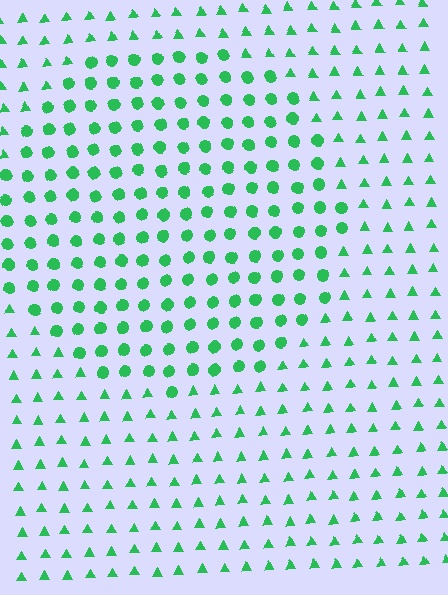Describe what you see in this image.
The image is filled with small green elements arranged in a uniform grid. A circle-shaped region contains circles, while the surrounding area contains triangles. The boundary is defined purely by the change in element shape.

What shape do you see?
I see a circle.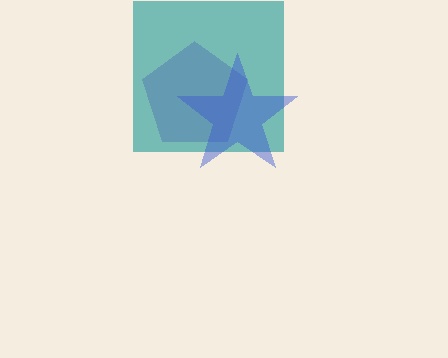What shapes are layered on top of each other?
The layered shapes are: a purple pentagon, a teal square, a blue star.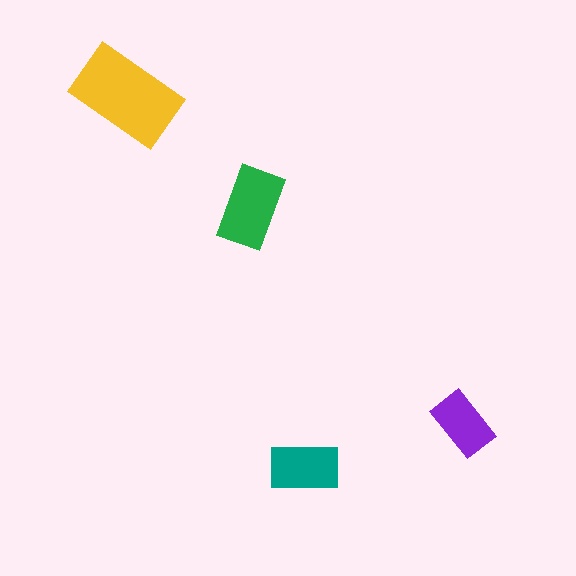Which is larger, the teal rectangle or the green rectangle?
The green one.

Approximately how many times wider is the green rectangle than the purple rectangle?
About 1.5 times wider.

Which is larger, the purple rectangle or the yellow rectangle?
The yellow one.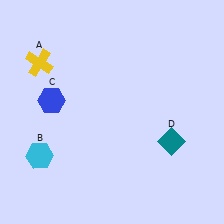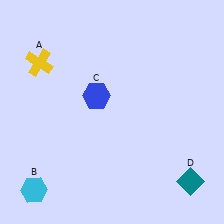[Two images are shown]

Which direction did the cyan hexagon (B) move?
The cyan hexagon (B) moved down.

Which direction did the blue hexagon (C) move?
The blue hexagon (C) moved right.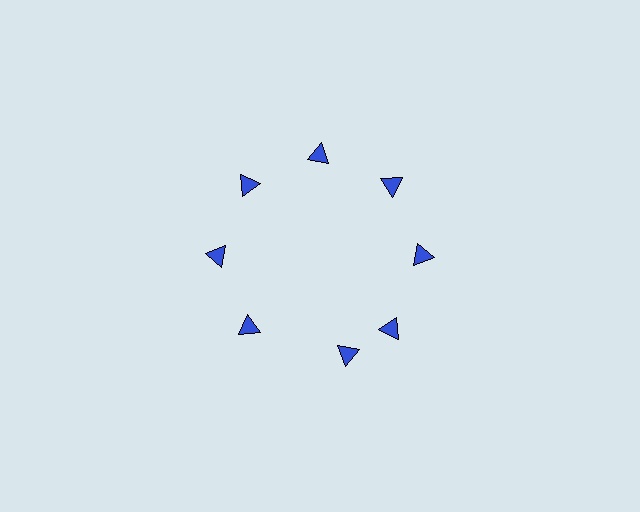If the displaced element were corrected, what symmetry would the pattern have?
It would have 8-fold rotational symmetry — the pattern would map onto itself every 45 degrees.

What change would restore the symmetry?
The symmetry would be restored by rotating it back into even spacing with its neighbors so that all 8 triangles sit at equal angles and equal distance from the center.